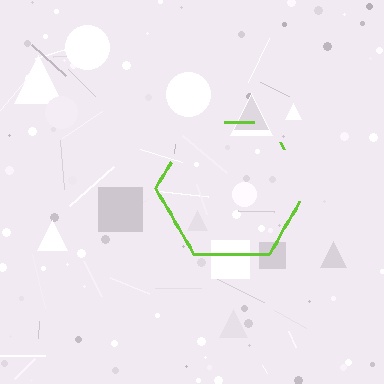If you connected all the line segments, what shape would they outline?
They would outline a hexagon.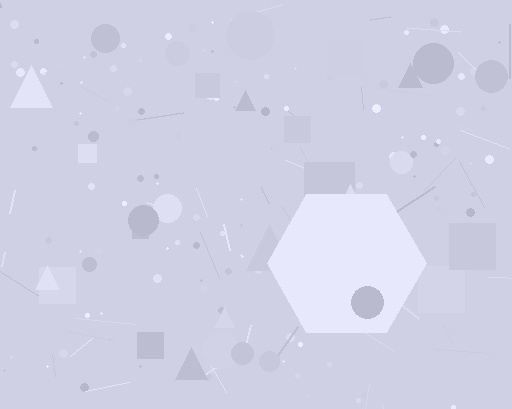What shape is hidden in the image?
A hexagon is hidden in the image.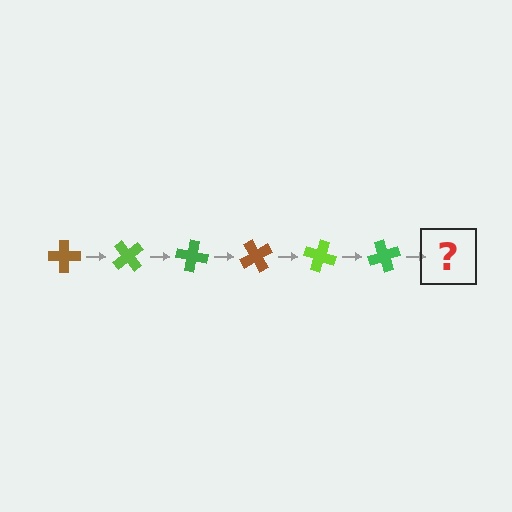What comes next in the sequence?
The next element should be a brown cross, rotated 300 degrees from the start.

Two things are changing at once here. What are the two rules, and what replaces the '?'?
The two rules are that it rotates 50 degrees each step and the color cycles through brown, lime, and green. The '?' should be a brown cross, rotated 300 degrees from the start.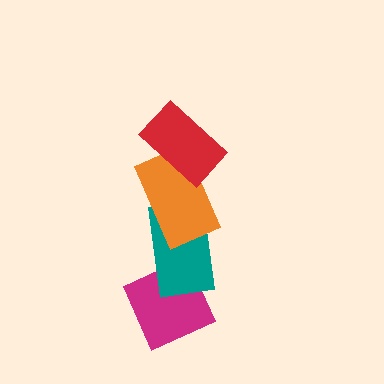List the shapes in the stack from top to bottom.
From top to bottom: the red rectangle, the orange rectangle, the teal rectangle, the magenta diamond.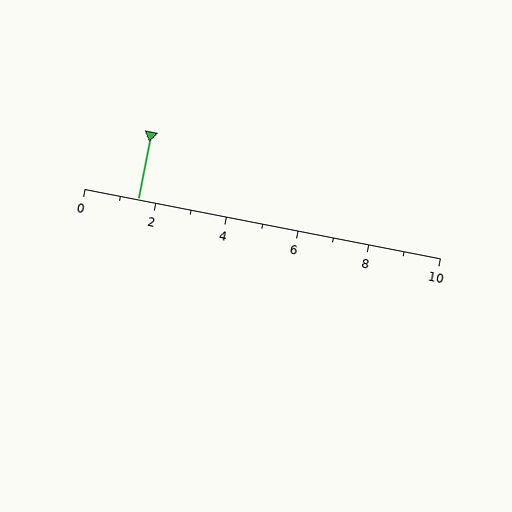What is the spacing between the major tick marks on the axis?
The major ticks are spaced 2 apart.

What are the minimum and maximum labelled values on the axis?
The axis runs from 0 to 10.